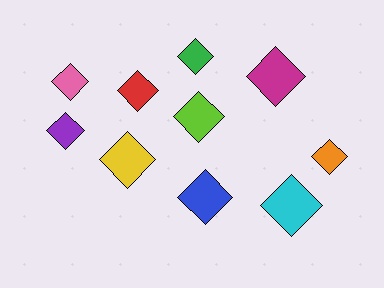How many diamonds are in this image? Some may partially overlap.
There are 10 diamonds.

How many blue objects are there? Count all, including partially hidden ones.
There is 1 blue object.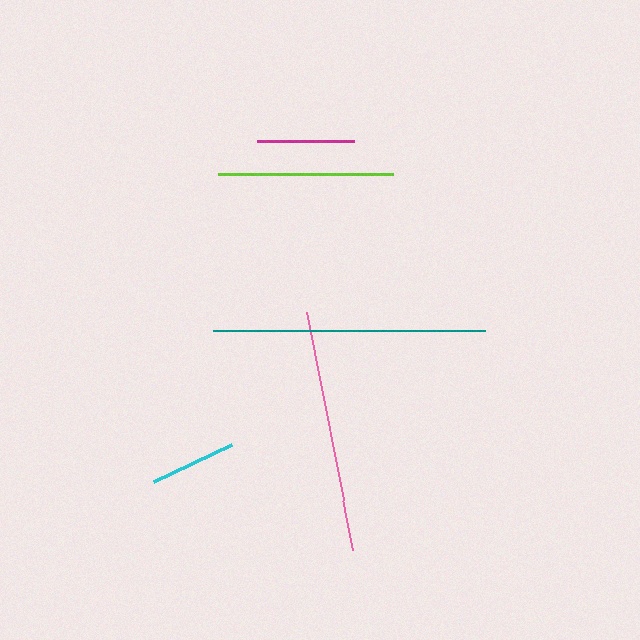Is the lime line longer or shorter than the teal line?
The teal line is longer than the lime line.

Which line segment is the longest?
The teal line is the longest at approximately 272 pixels.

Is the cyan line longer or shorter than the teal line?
The teal line is longer than the cyan line.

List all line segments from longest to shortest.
From longest to shortest: teal, pink, lime, magenta, cyan.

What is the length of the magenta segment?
The magenta segment is approximately 97 pixels long.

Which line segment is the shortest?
The cyan line is the shortest at approximately 86 pixels.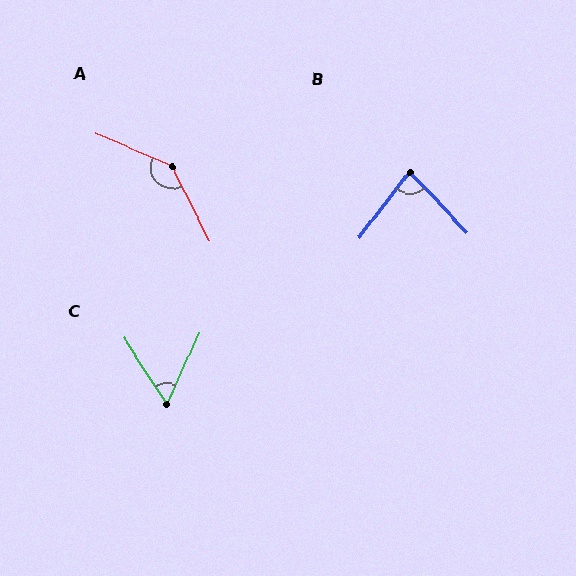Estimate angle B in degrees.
Approximately 81 degrees.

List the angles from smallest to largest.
C (57°), B (81°), A (141°).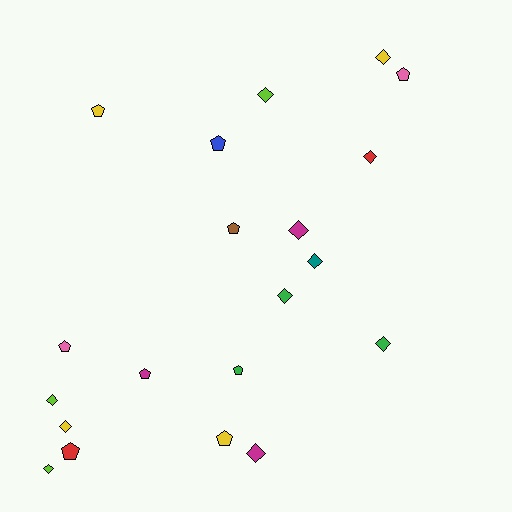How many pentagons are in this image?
There are 9 pentagons.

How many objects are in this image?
There are 20 objects.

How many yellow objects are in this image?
There are 4 yellow objects.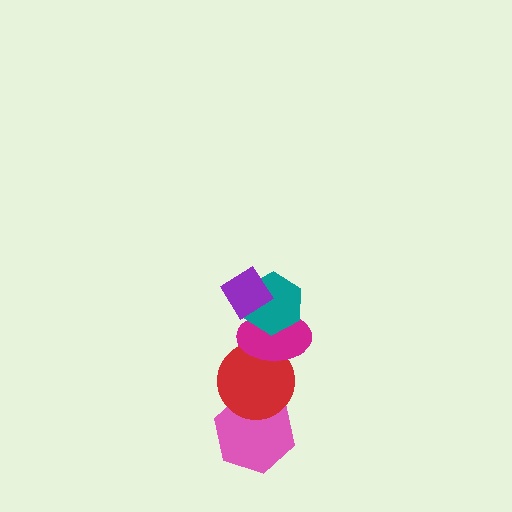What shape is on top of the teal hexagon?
The purple diamond is on top of the teal hexagon.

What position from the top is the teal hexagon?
The teal hexagon is 2nd from the top.